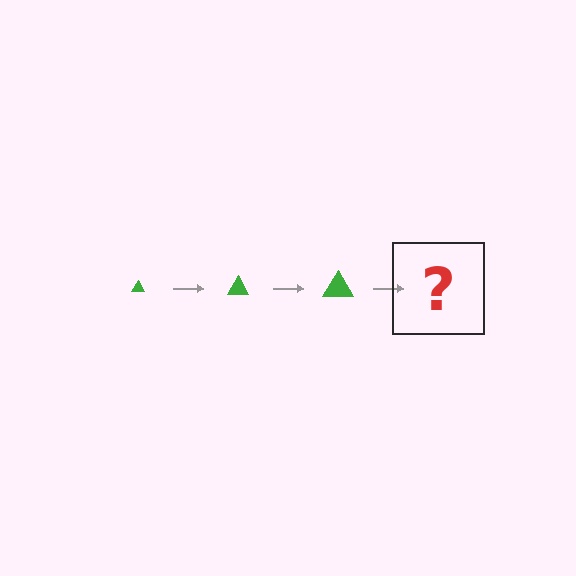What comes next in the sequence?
The next element should be a green triangle, larger than the previous one.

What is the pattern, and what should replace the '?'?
The pattern is that the triangle gets progressively larger each step. The '?' should be a green triangle, larger than the previous one.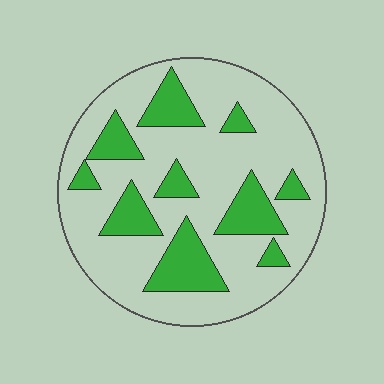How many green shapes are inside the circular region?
10.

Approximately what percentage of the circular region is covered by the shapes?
Approximately 25%.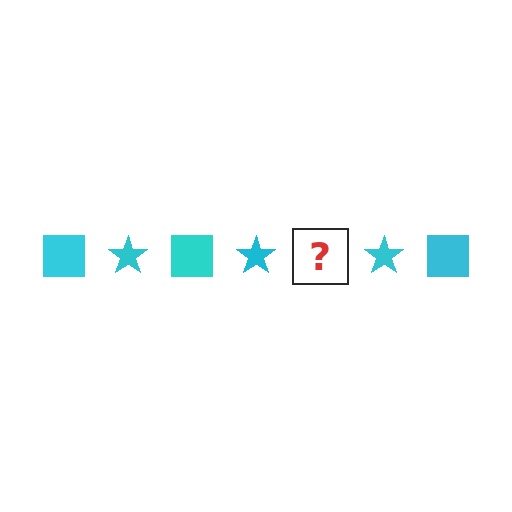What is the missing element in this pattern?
The missing element is a cyan square.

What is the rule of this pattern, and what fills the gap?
The rule is that the pattern cycles through square, star shapes in cyan. The gap should be filled with a cyan square.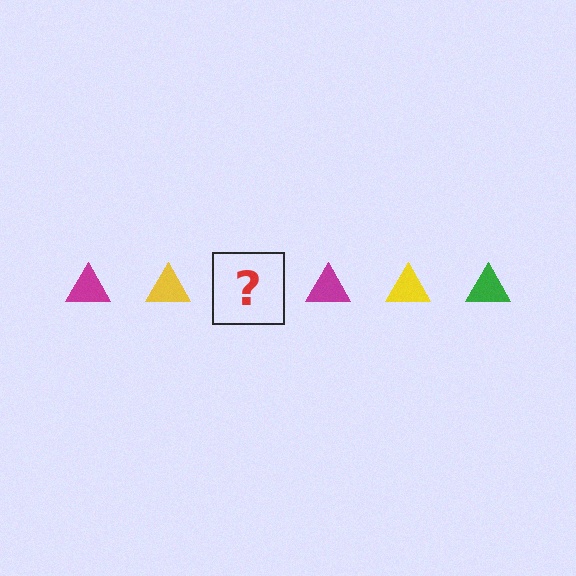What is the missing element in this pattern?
The missing element is a green triangle.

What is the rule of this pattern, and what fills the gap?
The rule is that the pattern cycles through magenta, yellow, green triangles. The gap should be filled with a green triangle.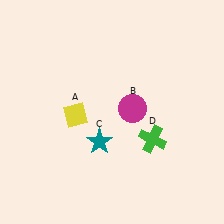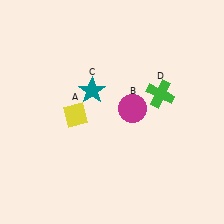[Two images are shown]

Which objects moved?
The objects that moved are: the teal star (C), the green cross (D).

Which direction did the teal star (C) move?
The teal star (C) moved up.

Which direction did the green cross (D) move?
The green cross (D) moved up.